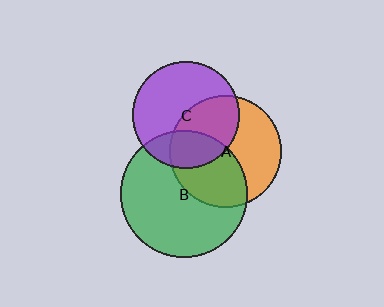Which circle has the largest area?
Circle B (green).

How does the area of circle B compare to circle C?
Approximately 1.4 times.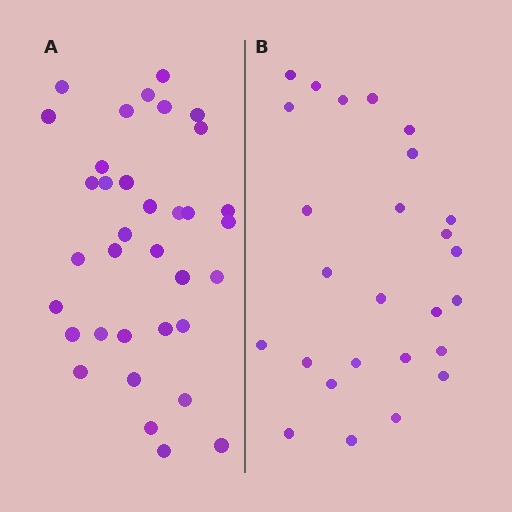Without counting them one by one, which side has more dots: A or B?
Region A (the left region) has more dots.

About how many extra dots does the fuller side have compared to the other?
Region A has roughly 8 or so more dots than region B.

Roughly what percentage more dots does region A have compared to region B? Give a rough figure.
About 35% more.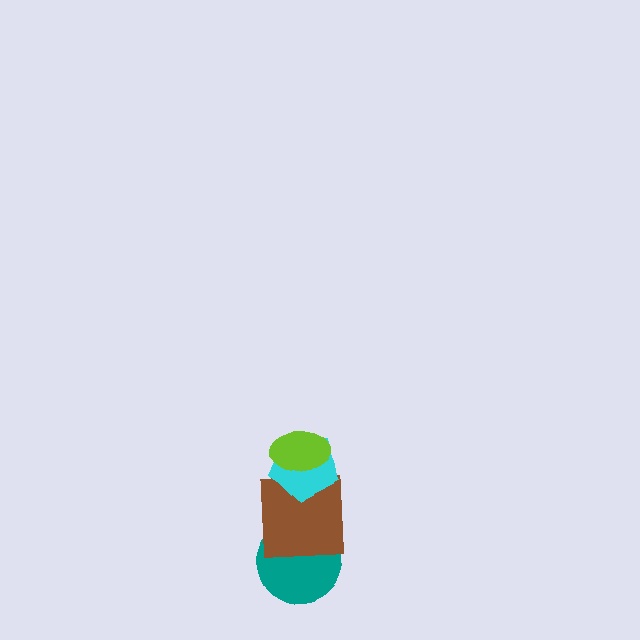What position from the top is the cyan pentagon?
The cyan pentagon is 2nd from the top.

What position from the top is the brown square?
The brown square is 3rd from the top.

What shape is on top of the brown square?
The cyan pentagon is on top of the brown square.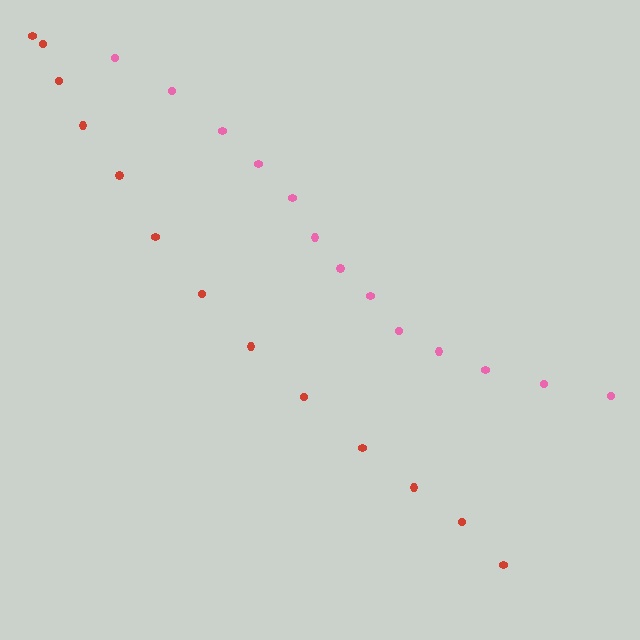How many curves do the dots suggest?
There are 2 distinct paths.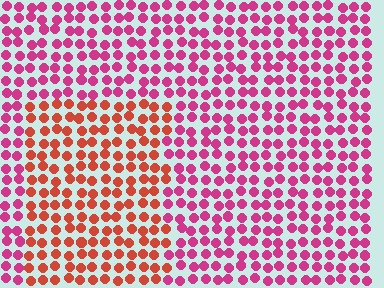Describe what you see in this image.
The image is filled with small magenta elements in a uniform arrangement. A rectangle-shaped region is visible where the elements are tinted to a slightly different hue, forming a subtle color boundary.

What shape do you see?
I see a rectangle.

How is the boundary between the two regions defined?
The boundary is defined purely by a slight shift in hue (about 40 degrees). Spacing, size, and orientation are identical on both sides.